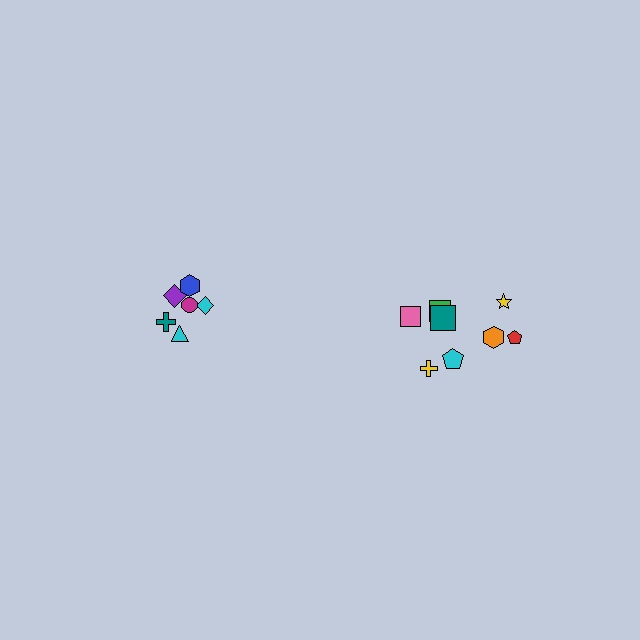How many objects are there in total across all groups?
There are 14 objects.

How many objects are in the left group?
There are 6 objects.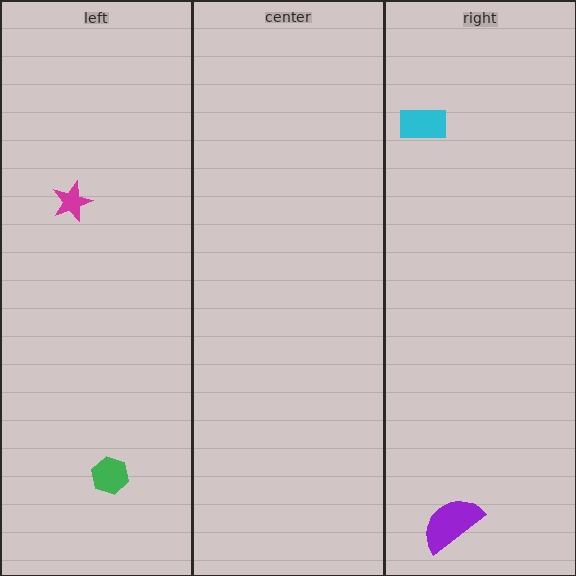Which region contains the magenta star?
The left region.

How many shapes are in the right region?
2.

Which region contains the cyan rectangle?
The right region.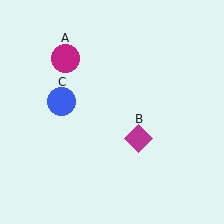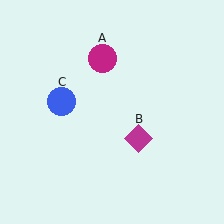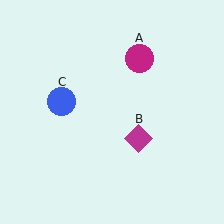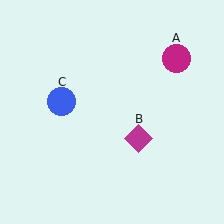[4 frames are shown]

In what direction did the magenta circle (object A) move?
The magenta circle (object A) moved right.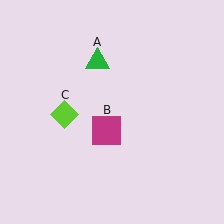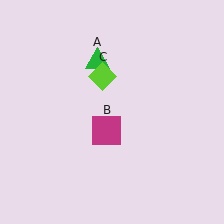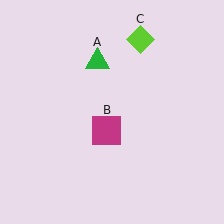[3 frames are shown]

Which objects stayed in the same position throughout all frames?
Green triangle (object A) and magenta square (object B) remained stationary.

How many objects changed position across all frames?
1 object changed position: lime diamond (object C).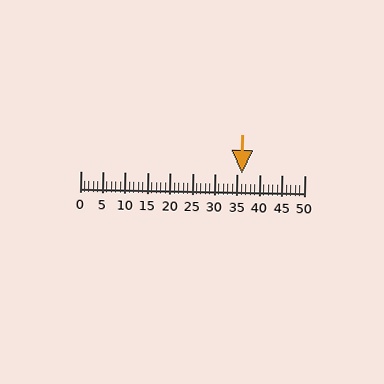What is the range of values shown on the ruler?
The ruler shows values from 0 to 50.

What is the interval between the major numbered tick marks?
The major tick marks are spaced 5 units apart.